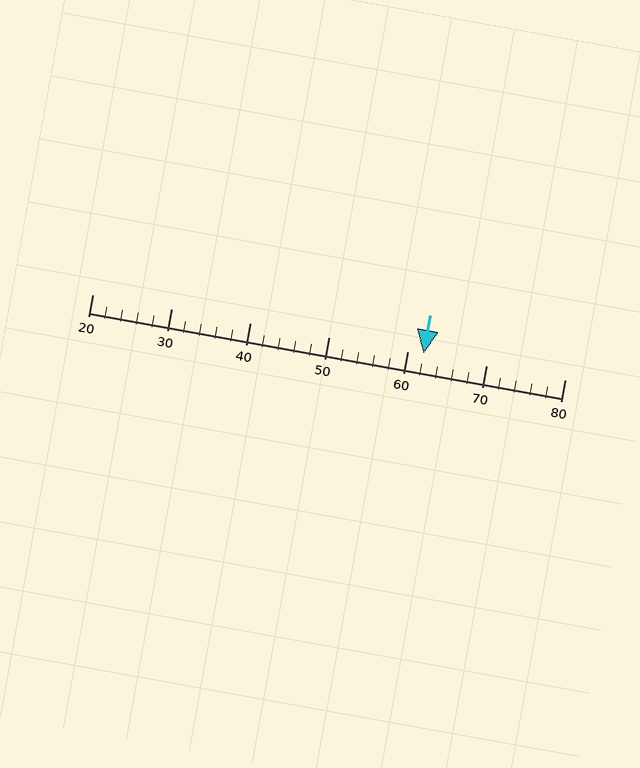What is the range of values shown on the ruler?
The ruler shows values from 20 to 80.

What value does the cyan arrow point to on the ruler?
The cyan arrow points to approximately 62.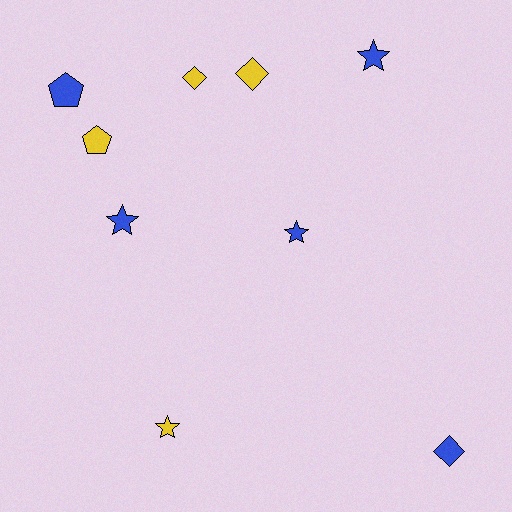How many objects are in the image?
There are 9 objects.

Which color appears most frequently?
Blue, with 5 objects.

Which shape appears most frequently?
Star, with 4 objects.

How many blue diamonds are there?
There is 1 blue diamond.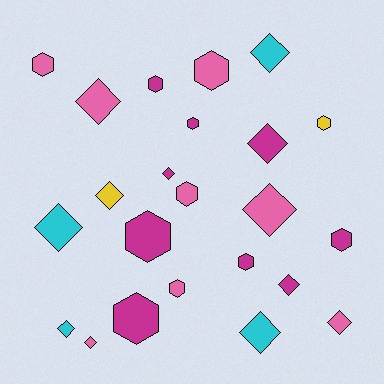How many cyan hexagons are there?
There are no cyan hexagons.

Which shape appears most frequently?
Diamond, with 12 objects.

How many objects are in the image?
There are 23 objects.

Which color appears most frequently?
Magenta, with 9 objects.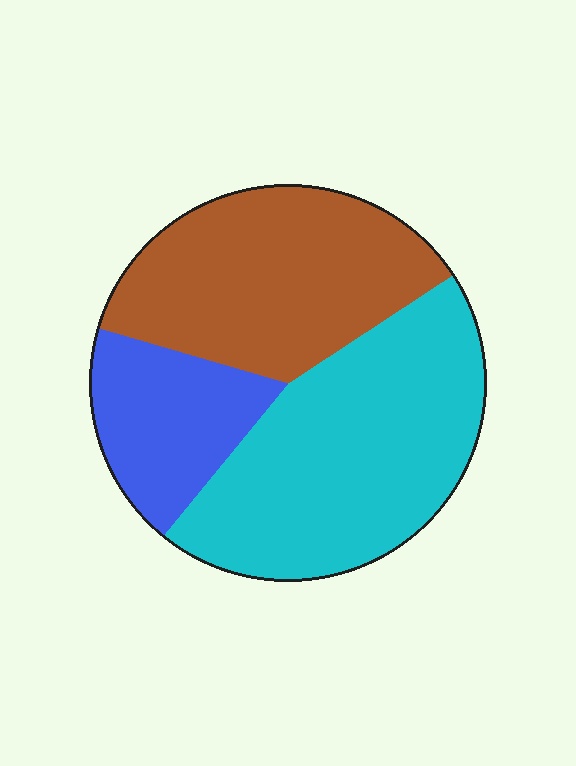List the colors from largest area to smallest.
From largest to smallest: cyan, brown, blue.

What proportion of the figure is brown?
Brown covers 36% of the figure.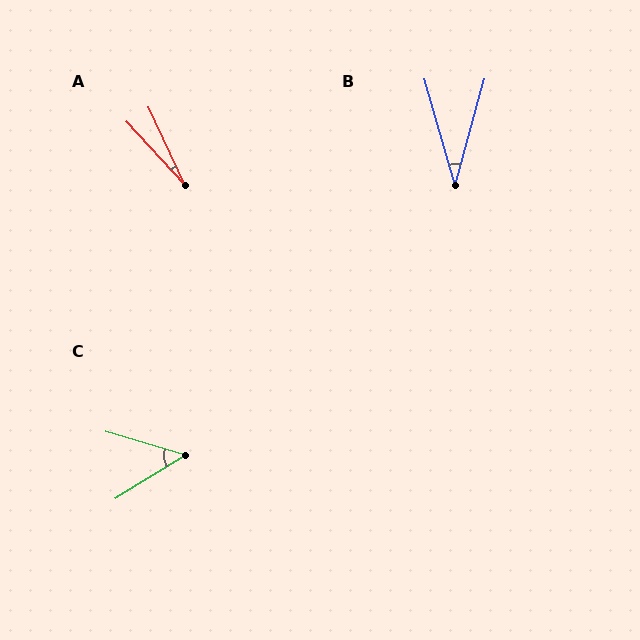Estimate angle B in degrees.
Approximately 32 degrees.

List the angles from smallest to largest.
A (18°), B (32°), C (48°).